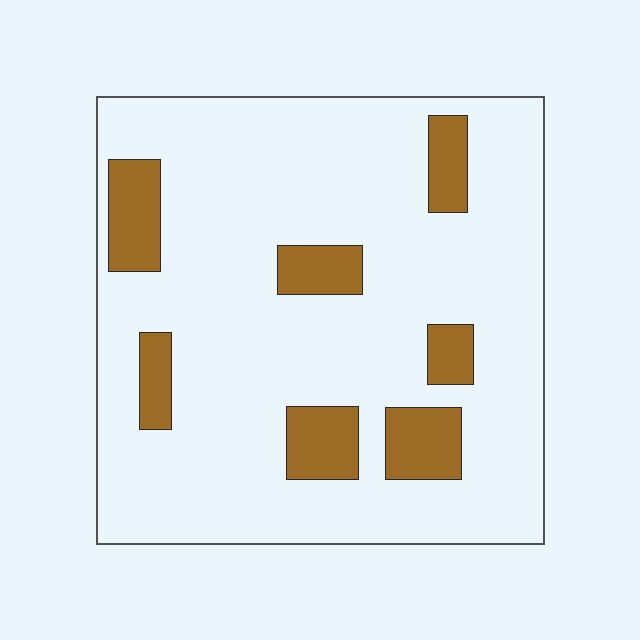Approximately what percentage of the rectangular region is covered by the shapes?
Approximately 15%.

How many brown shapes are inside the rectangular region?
7.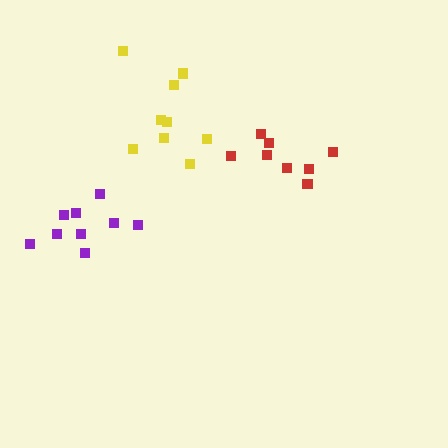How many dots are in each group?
Group 1: 8 dots, Group 2: 9 dots, Group 3: 9 dots (26 total).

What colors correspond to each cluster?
The clusters are colored: red, yellow, purple.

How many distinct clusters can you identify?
There are 3 distinct clusters.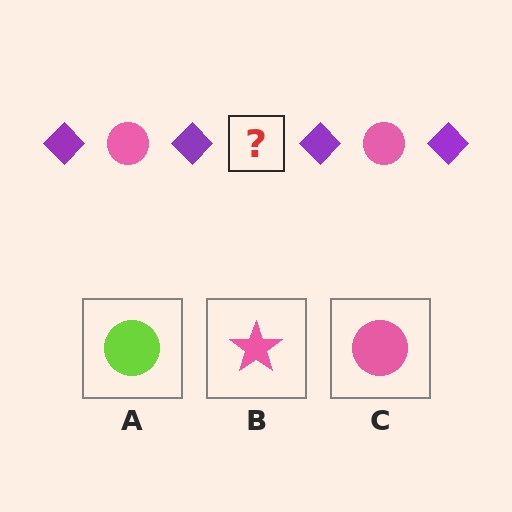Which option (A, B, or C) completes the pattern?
C.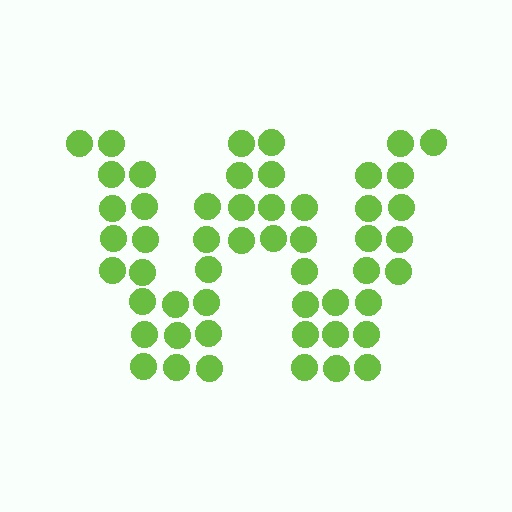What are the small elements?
The small elements are circles.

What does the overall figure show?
The overall figure shows the letter W.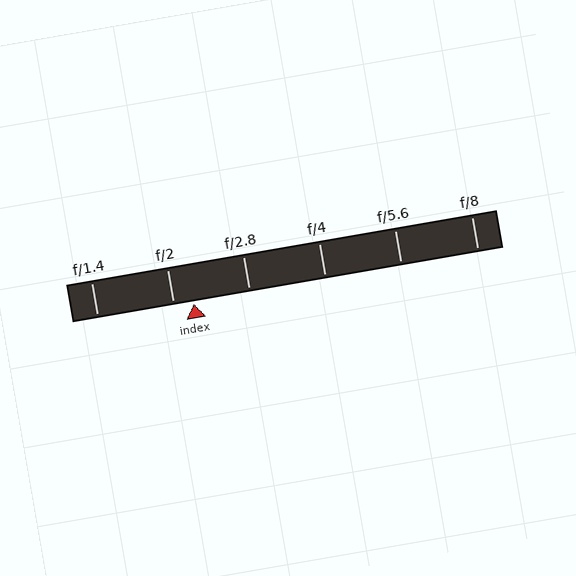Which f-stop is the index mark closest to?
The index mark is closest to f/2.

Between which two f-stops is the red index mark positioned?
The index mark is between f/2 and f/2.8.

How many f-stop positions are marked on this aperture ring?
There are 6 f-stop positions marked.